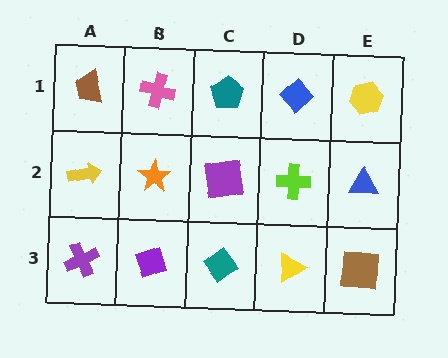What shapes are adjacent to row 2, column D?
A blue diamond (row 1, column D), a yellow triangle (row 3, column D), a purple square (row 2, column C), a blue triangle (row 2, column E).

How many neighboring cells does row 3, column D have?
3.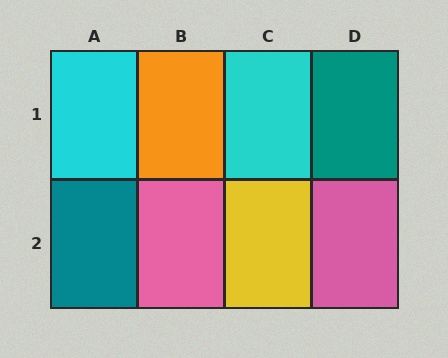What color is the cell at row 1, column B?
Orange.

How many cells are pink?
2 cells are pink.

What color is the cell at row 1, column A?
Cyan.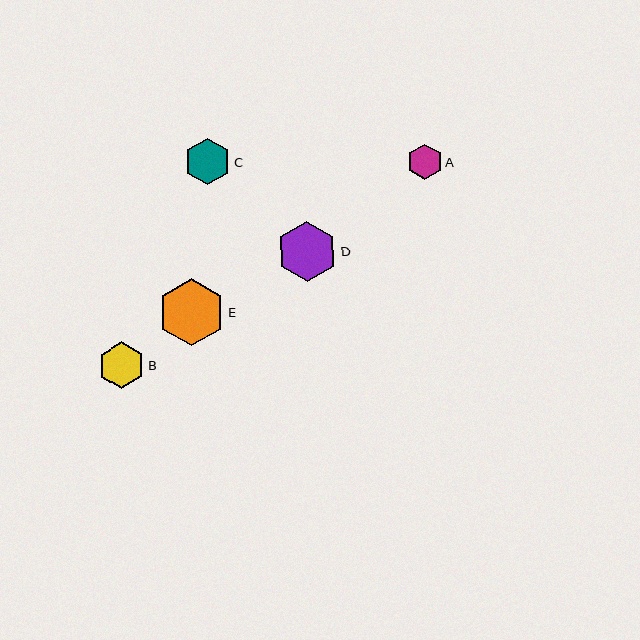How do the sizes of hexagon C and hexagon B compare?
Hexagon C and hexagon B are approximately the same size.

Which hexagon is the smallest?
Hexagon A is the smallest with a size of approximately 35 pixels.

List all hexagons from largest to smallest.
From largest to smallest: E, D, C, B, A.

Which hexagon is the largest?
Hexagon E is the largest with a size of approximately 67 pixels.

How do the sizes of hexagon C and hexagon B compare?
Hexagon C and hexagon B are approximately the same size.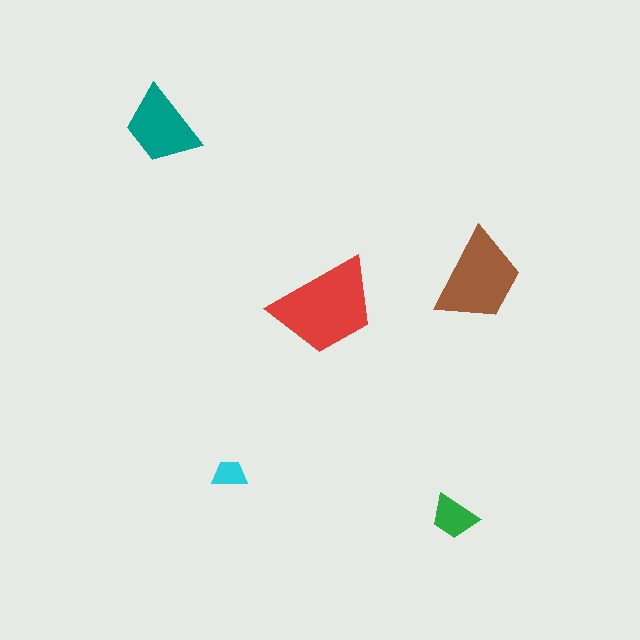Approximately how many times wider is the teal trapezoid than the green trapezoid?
About 1.5 times wider.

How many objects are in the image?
There are 5 objects in the image.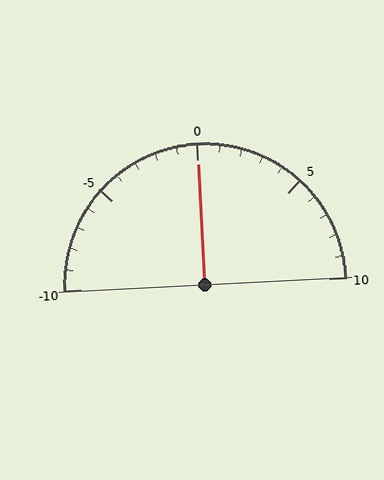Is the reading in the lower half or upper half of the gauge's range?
The reading is in the upper half of the range (-10 to 10).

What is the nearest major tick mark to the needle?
The nearest major tick mark is 0.